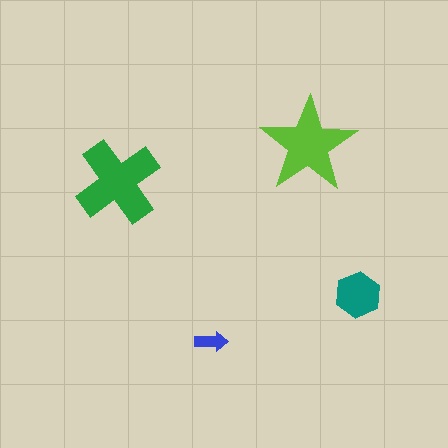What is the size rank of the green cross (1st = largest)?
1st.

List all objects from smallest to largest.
The blue arrow, the teal hexagon, the lime star, the green cross.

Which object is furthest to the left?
The green cross is leftmost.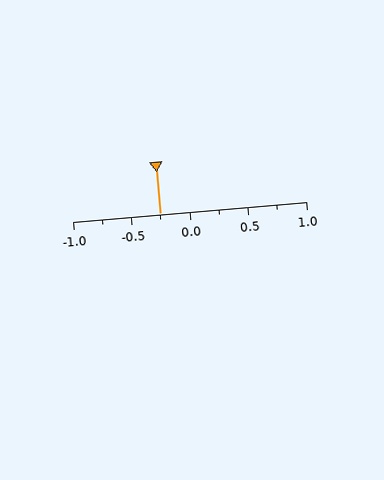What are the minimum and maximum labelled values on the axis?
The axis runs from -1.0 to 1.0.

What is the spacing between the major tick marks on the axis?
The major ticks are spaced 0.5 apart.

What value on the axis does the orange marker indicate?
The marker indicates approximately -0.25.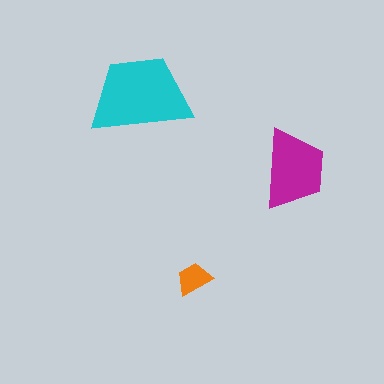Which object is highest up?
The cyan trapezoid is topmost.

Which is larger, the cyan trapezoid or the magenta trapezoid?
The cyan one.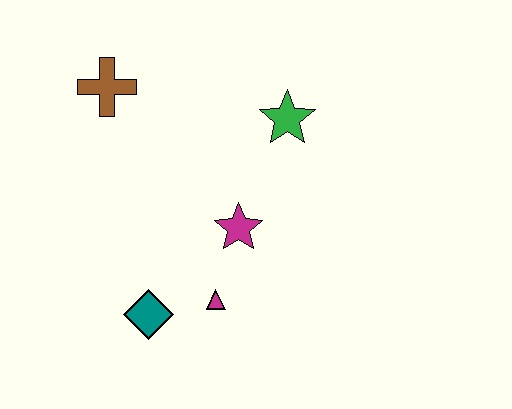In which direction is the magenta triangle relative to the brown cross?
The magenta triangle is below the brown cross.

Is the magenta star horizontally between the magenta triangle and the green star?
Yes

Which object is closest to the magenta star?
The magenta triangle is closest to the magenta star.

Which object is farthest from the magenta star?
The brown cross is farthest from the magenta star.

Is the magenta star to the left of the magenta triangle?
No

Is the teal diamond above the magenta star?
No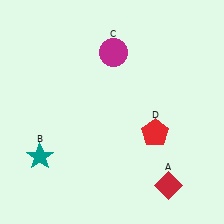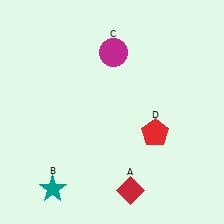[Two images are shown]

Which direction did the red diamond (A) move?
The red diamond (A) moved left.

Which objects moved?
The objects that moved are: the red diamond (A), the teal star (B).